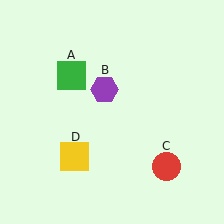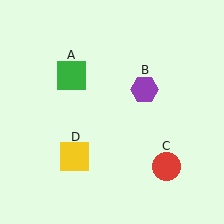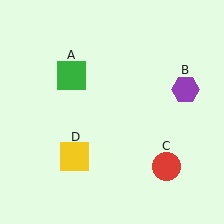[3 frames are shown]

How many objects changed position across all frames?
1 object changed position: purple hexagon (object B).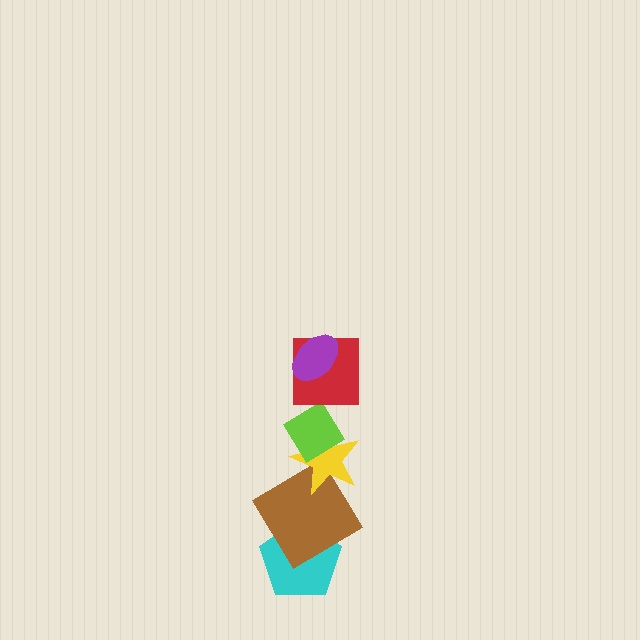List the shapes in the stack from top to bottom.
From top to bottom: the purple ellipse, the red square, the lime diamond, the yellow star, the brown diamond, the cyan pentagon.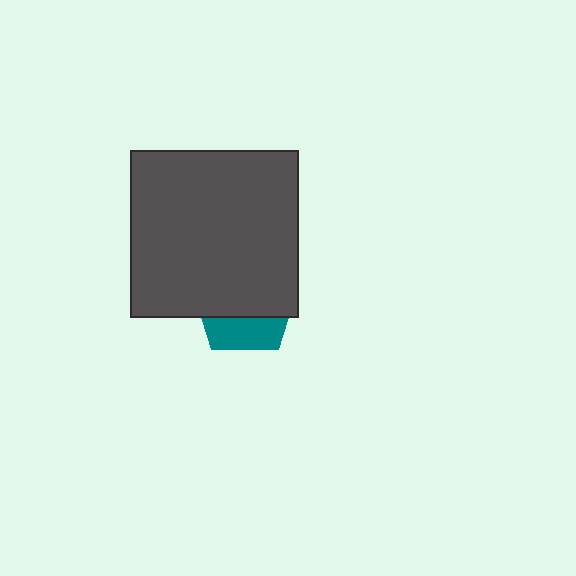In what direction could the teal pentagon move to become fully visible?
The teal pentagon could move down. That would shift it out from behind the dark gray square entirely.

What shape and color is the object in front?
The object in front is a dark gray square.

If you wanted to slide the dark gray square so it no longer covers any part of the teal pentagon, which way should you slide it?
Slide it up — that is the most direct way to separate the two shapes.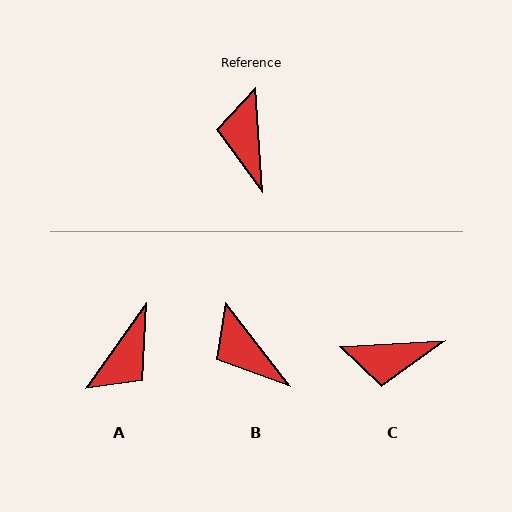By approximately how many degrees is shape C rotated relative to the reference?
Approximately 89 degrees counter-clockwise.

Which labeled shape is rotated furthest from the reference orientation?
A, about 140 degrees away.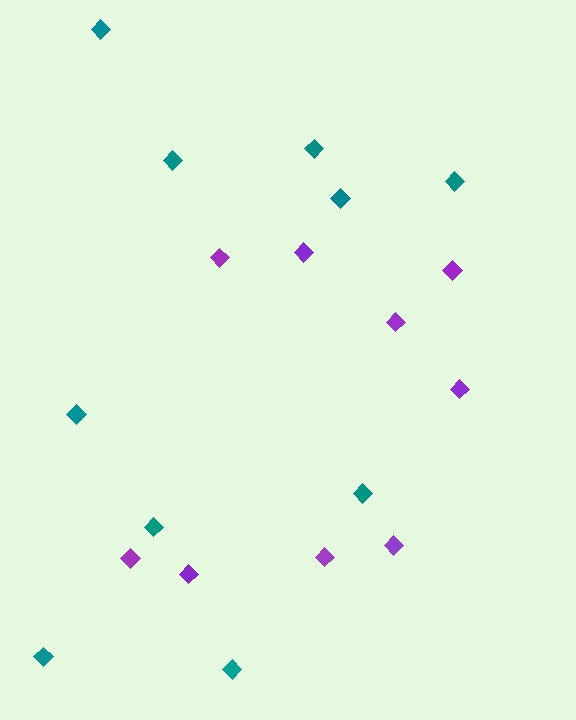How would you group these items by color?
There are 2 groups: one group of teal diamonds (10) and one group of purple diamonds (9).